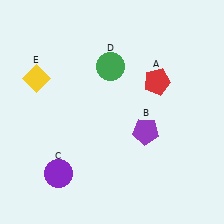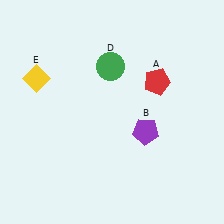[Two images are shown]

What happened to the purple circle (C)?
The purple circle (C) was removed in Image 2. It was in the bottom-left area of Image 1.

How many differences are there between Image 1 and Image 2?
There is 1 difference between the two images.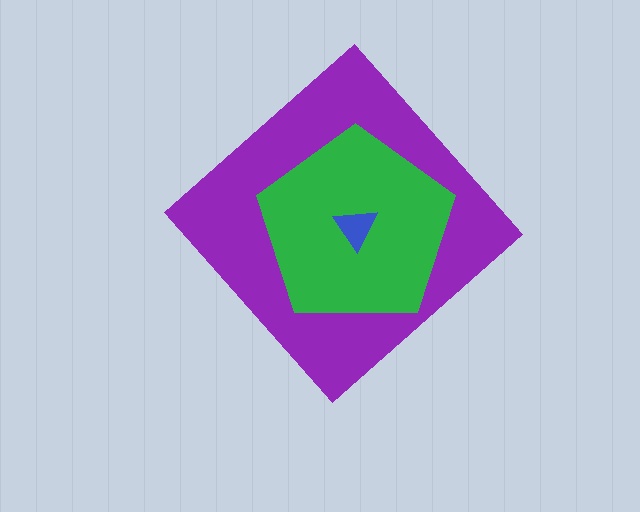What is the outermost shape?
The purple diamond.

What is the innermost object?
The blue triangle.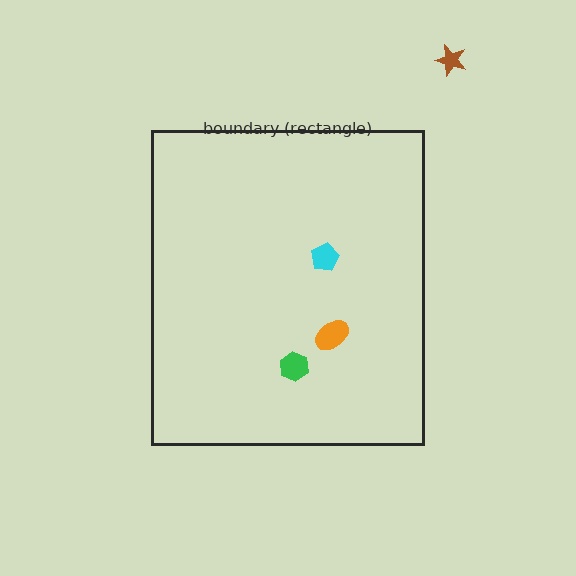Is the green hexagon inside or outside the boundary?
Inside.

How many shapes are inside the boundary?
3 inside, 1 outside.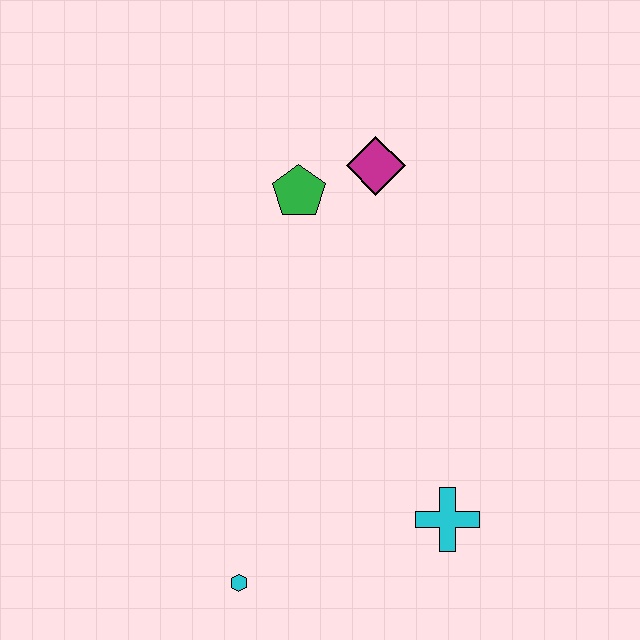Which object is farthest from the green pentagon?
The cyan hexagon is farthest from the green pentagon.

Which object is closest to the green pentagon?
The magenta diamond is closest to the green pentagon.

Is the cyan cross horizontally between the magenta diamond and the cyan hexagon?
No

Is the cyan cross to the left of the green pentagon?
No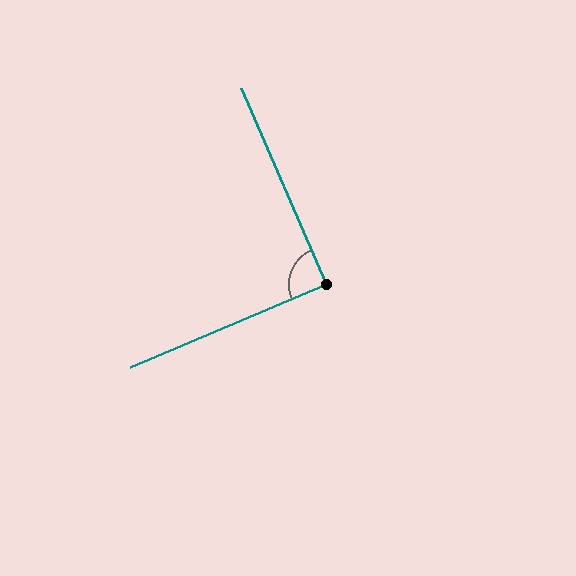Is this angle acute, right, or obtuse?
It is approximately a right angle.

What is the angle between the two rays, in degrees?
Approximately 90 degrees.